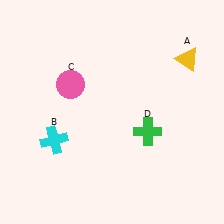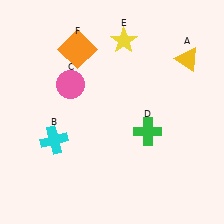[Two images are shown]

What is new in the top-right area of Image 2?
A yellow star (E) was added in the top-right area of Image 2.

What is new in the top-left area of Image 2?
An orange square (F) was added in the top-left area of Image 2.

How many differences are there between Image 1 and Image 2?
There are 2 differences between the two images.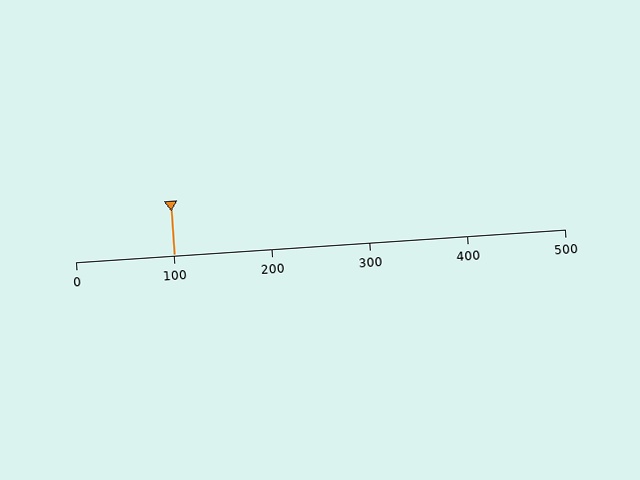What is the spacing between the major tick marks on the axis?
The major ticks are spaced 100 apart.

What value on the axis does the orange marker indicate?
The marker indicates approximately 100.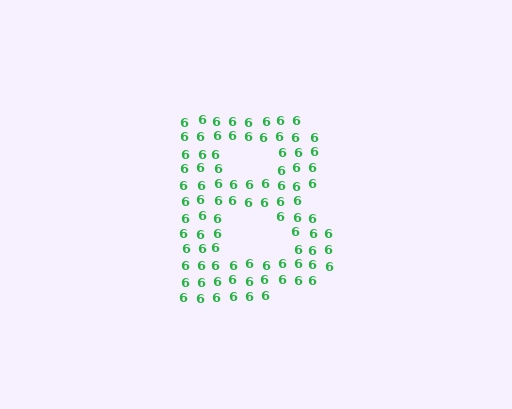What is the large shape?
The large shape is the letter B.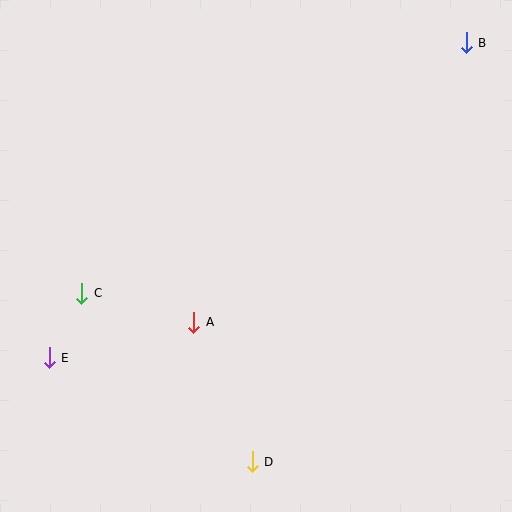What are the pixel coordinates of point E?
Point E is at (49, 358).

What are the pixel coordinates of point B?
Point B is at (466, 43).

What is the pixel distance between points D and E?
The distance between D and E is 228 pixels.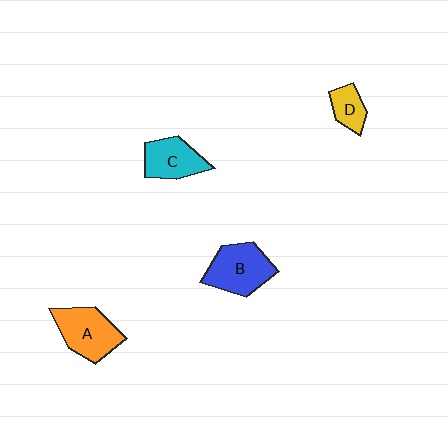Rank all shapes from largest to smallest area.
From largest to smallest: B (blue), A (orange), C (cyan), D (yellow).